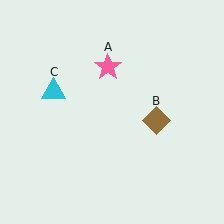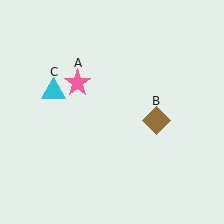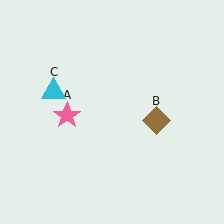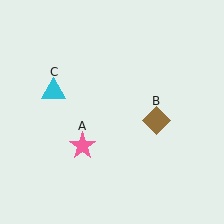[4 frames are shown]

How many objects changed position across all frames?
1 object changed position: pink star (object A).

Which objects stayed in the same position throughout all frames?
Brown diamond (object B) and cyan triangle (object C) remained stationary.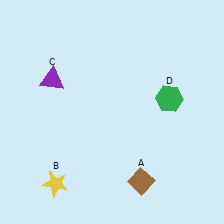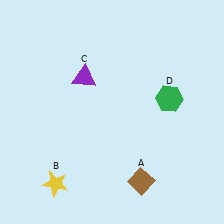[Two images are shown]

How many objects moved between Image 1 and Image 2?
1 object moved between the two images.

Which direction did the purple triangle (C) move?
The purple triangle (C) moved right.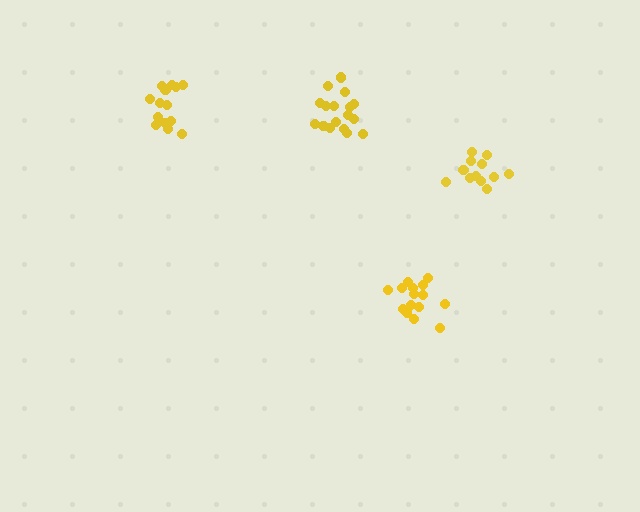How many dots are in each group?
Group 1: 14 dots, Group 2: 15 dots, Group 3: 12 dots, Group 4: 17 dots (58 total).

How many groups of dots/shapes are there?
There are 4 groups.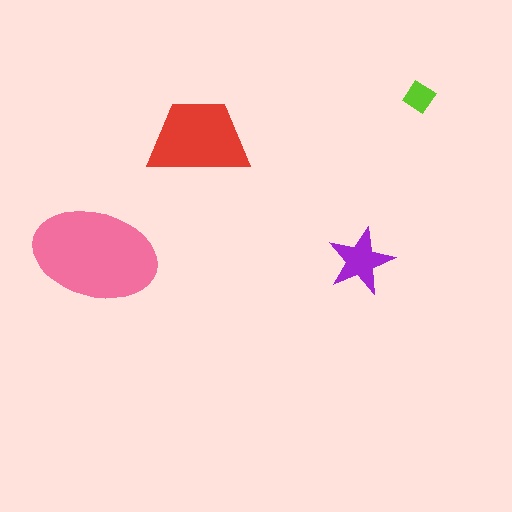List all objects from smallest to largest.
The lime diamond, the purple star, the red trapezoid, the pink ellipse.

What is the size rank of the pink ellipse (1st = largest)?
1st.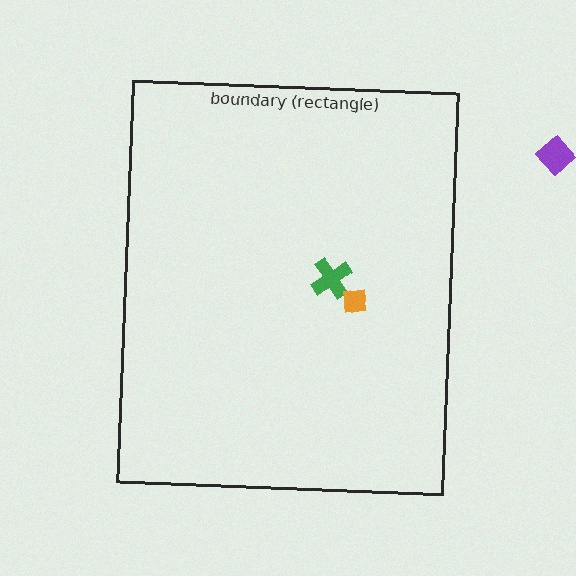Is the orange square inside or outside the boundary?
Inside.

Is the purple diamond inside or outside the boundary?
Outside.